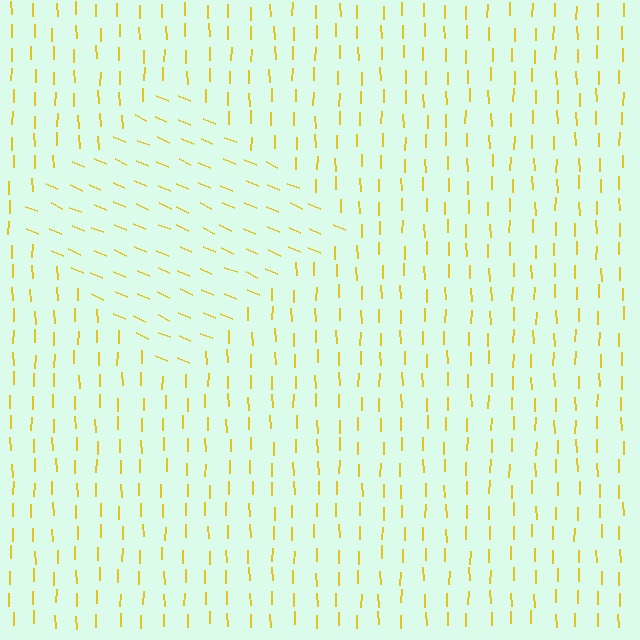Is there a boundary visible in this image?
Yes, there is a texture boundary formed by a change in line orientation.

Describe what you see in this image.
The image is filled with small yellow line segments. A diamond region in the image has lines oriented differently from the surrounding lines, creating a visible texture boundary.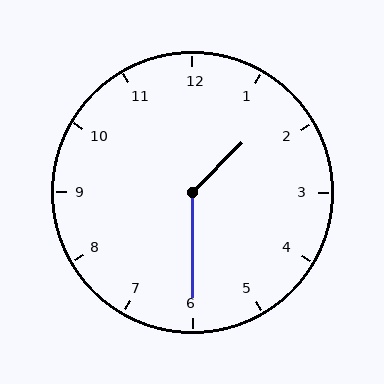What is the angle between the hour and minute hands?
Approximately 135 degrees.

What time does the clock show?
1:30.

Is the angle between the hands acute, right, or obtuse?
It is obtuse.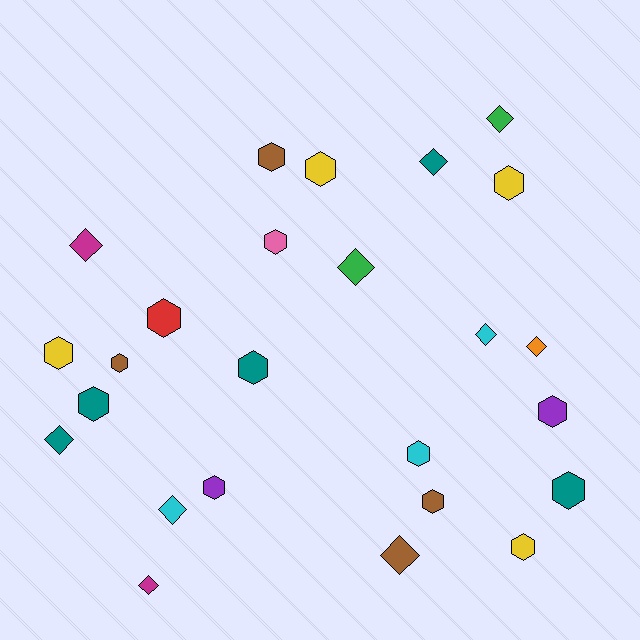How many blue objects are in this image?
There are no blue objects.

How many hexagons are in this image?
There are 15 hexagons.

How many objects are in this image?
There are 25 objects.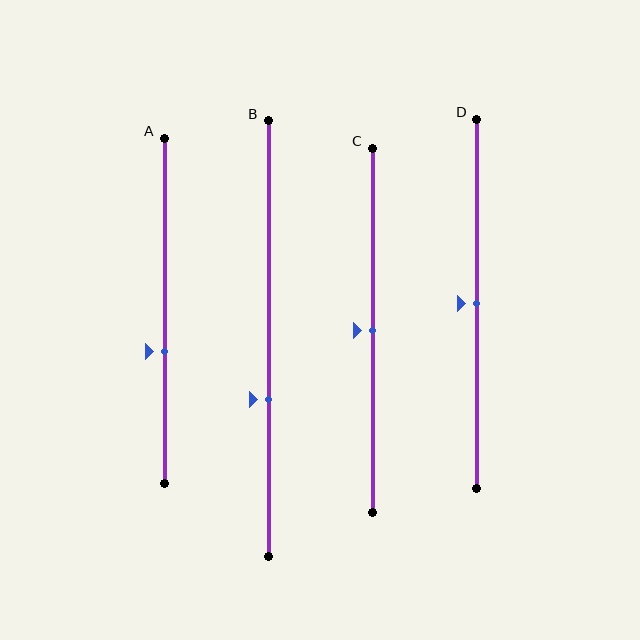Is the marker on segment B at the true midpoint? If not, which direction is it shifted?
No, the marker on segment B is shifted downward by about 14% of the segment length.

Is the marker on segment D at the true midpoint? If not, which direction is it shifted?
Yes, the marker on segment D is at the true midpoint.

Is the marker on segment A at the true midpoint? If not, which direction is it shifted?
No, the marker on segment A is shifted downward by about 12% of the segment length.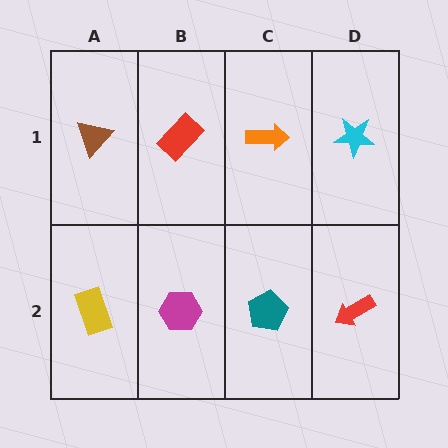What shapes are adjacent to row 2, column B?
A red rectangle (row 1, column B), a yellow rectangle (row 2, column A), a teal pentagon (row 2, column C).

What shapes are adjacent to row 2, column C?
An orange arrow (row 1, column C), a magenta hexagon (row 2, column B), a red arrow (row 2, column D).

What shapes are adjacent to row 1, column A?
A yellow rectangle (row 2, column A), a red rectangle (row 1, column B).